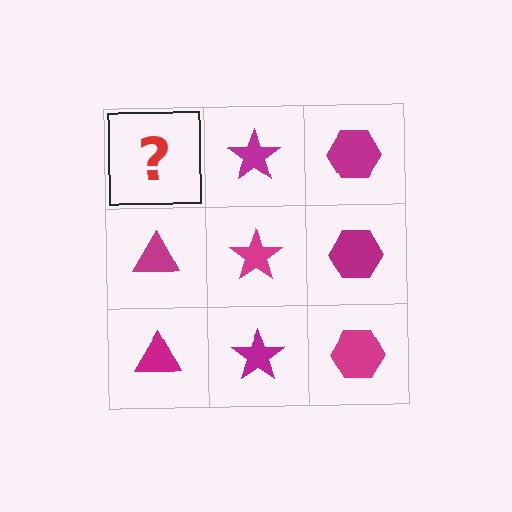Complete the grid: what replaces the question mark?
The question mark should be replaced with a magenta triangle.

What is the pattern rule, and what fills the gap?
The rule is that each column has a consistent shape. The gap should be filled with a magenta triangle.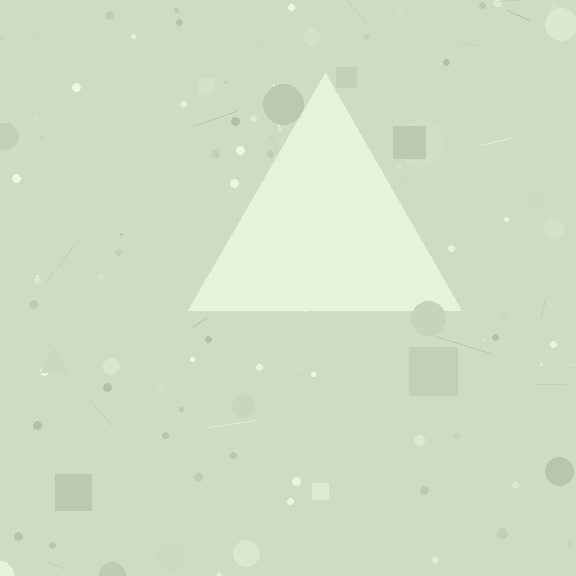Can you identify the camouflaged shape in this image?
The camouflaged shape is a triangle.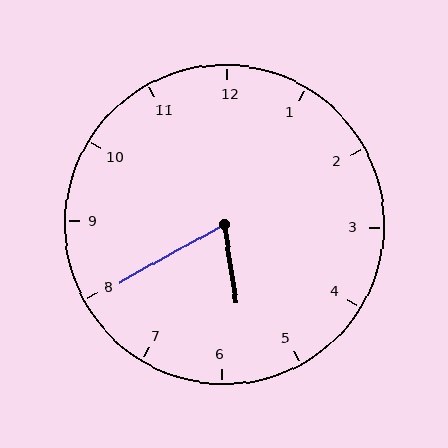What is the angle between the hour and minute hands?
Approximately 70 degrees.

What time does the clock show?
5:40.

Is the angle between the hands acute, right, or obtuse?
It is acute.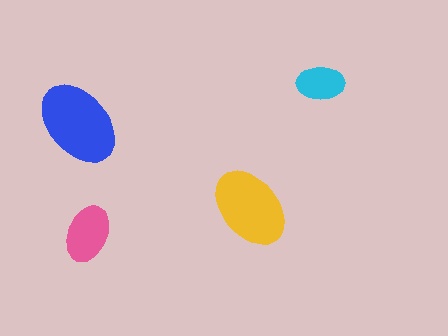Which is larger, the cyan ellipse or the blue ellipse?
The blue one.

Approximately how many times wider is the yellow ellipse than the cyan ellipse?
About 1.5 times wider.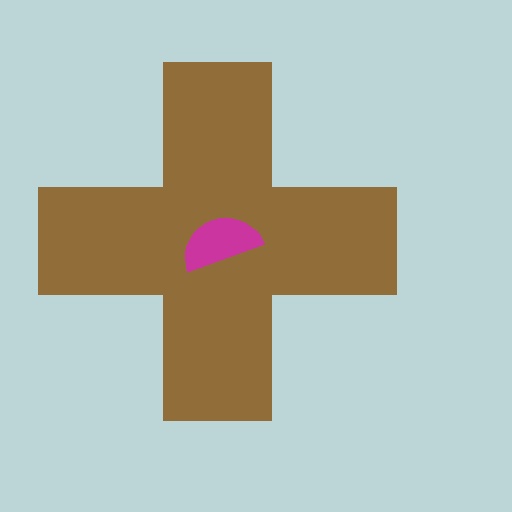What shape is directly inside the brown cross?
The magenta semicircle.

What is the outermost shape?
The brown cross.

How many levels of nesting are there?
2.